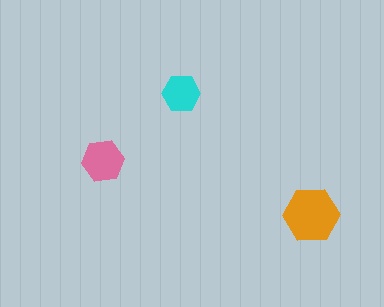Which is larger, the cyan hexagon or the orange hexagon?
The orange one.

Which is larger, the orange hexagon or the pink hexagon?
The orange one.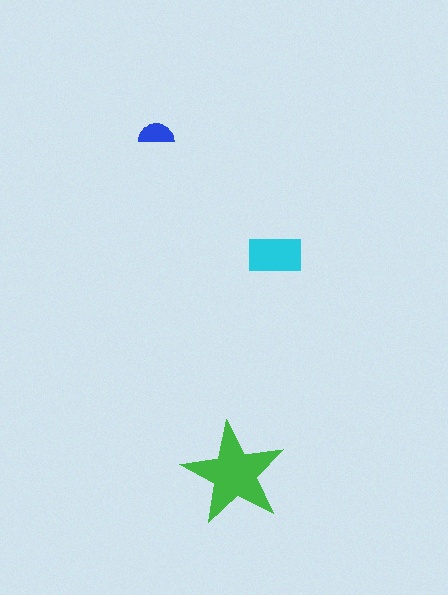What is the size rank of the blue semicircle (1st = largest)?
3rd.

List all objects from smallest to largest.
The blue semicircle, the cyan rectangle, the green star.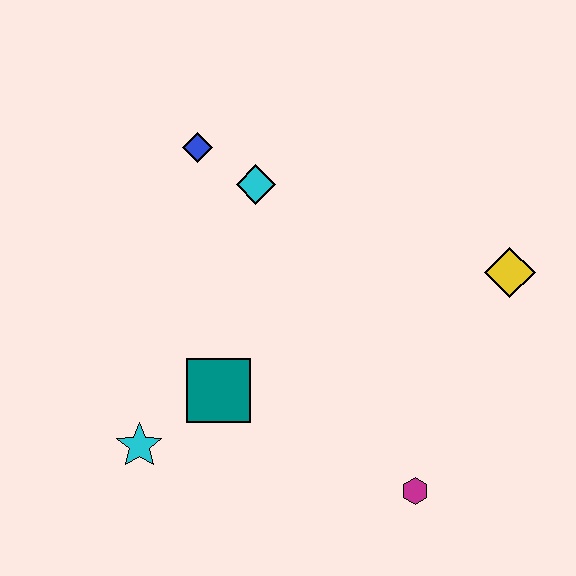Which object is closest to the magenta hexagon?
The teal square is closest to the magenta hexagon.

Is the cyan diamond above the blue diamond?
No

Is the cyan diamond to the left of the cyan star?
No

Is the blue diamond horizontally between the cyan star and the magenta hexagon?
Yes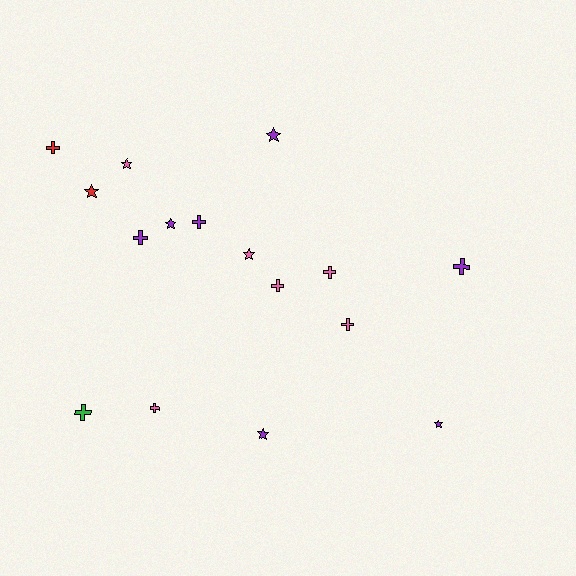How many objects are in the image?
There are 16 objects.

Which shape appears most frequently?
Cross, with 9 objects.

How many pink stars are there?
There are 2 pink stars.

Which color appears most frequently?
Purple, with 7 objects.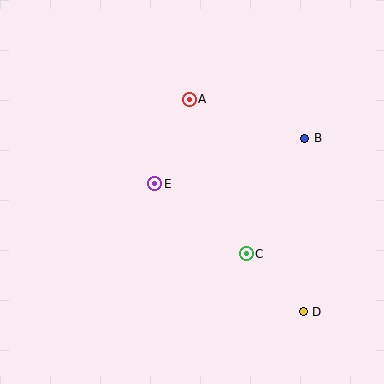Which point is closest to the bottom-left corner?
Point E is closest to the bottom-left corner.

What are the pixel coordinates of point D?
Point D is at (303, 312).